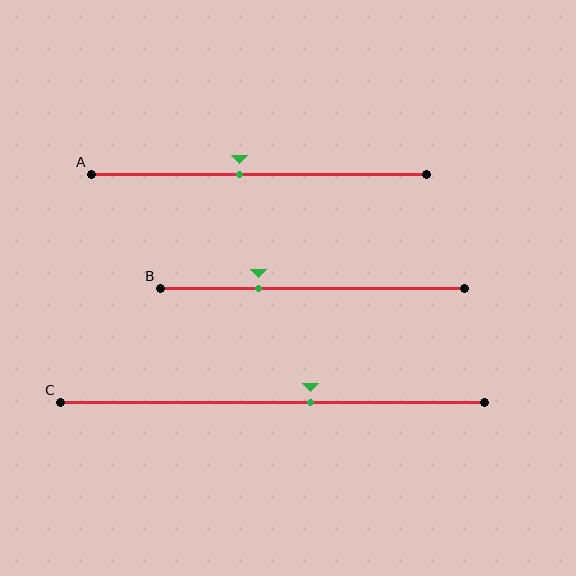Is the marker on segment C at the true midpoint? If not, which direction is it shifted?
No, the marker on segment C is shifted to the right by about 9% of the segment length.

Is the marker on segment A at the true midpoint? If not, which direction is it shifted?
No, the marker on segment A is shifted to the left by about 6% of the segment length.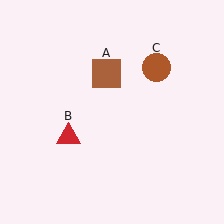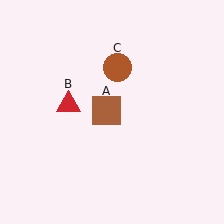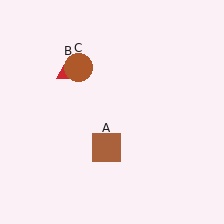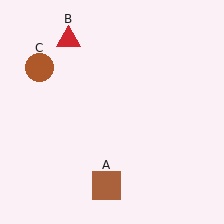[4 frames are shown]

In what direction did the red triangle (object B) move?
The red triangle (object B) moved up.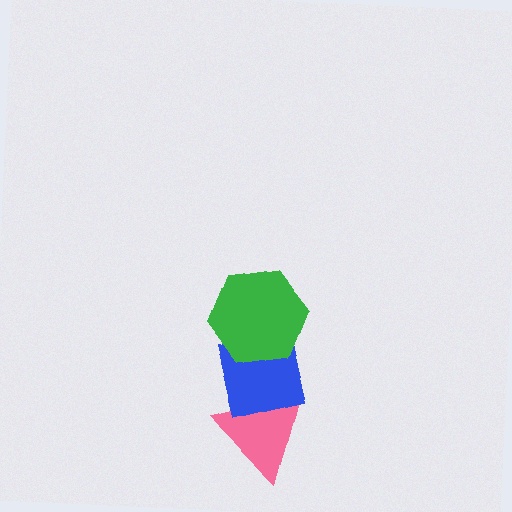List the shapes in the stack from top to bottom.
From top to bottom: the green hexagon, the blue square, the pink triangle.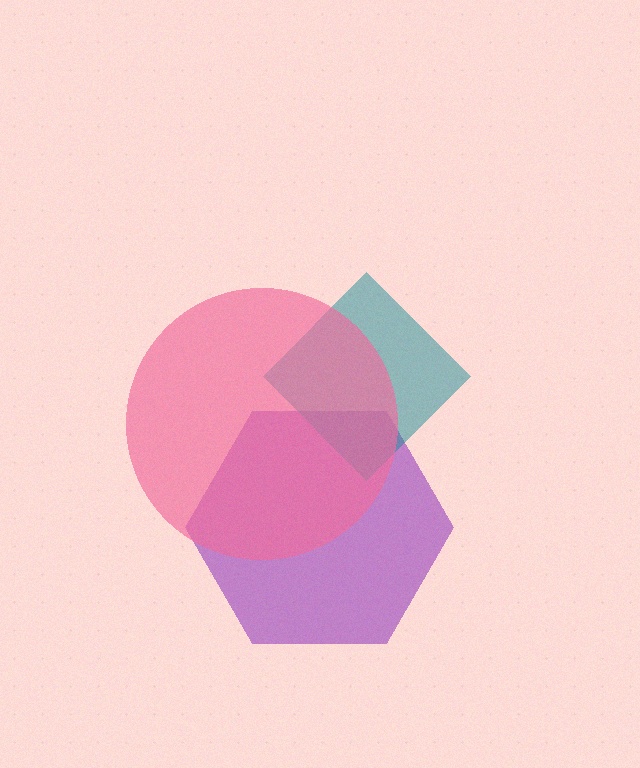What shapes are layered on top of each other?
The layered shapes are: a purple hexagon, a teal diamond, a pink circle.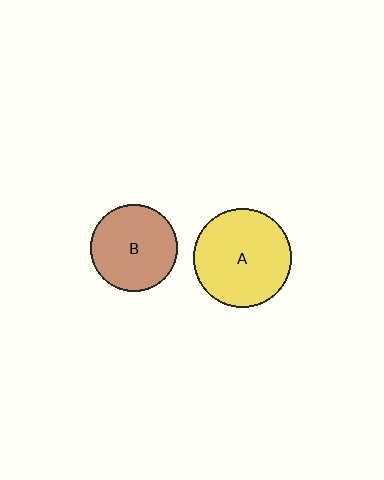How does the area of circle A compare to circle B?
Approximately 1.3 times.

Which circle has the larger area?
Circle A (yellow).